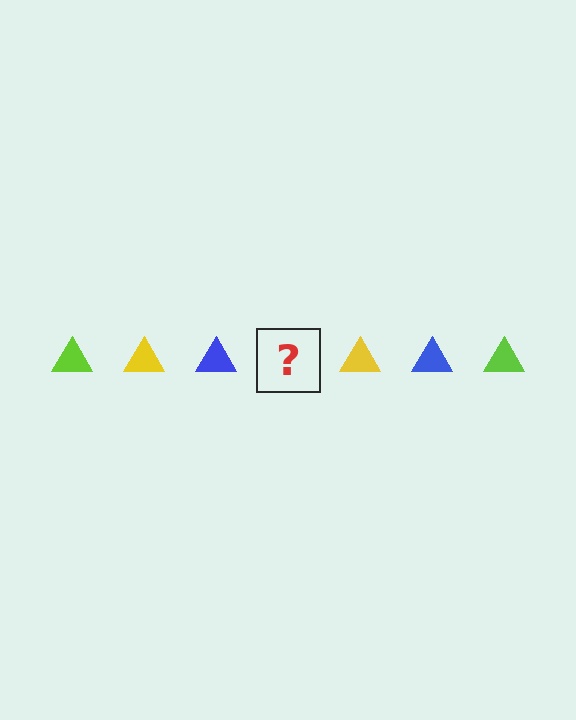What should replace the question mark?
The question mark should be replaced with a lime triangle.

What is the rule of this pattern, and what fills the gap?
The rule is that the pattern cycles through lime, yellow, blue triangles. The gap should be filled with a lime triangle.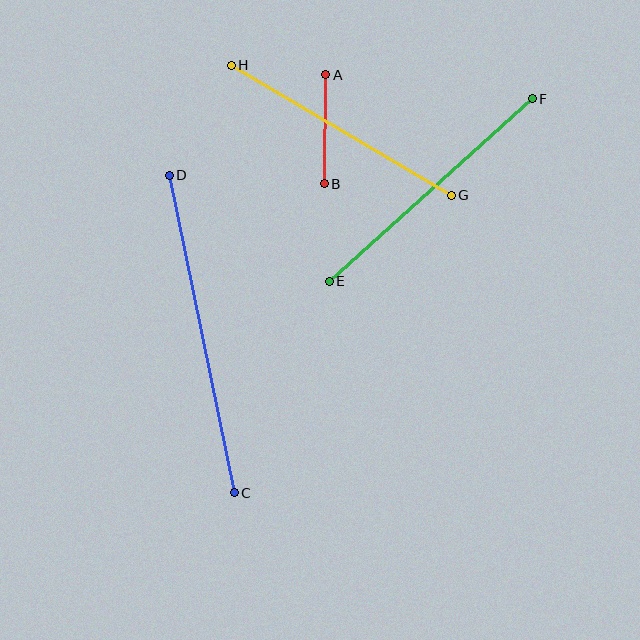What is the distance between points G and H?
The distance is approximately 256 pixels.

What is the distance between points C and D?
The distance is approximately 324 pixels.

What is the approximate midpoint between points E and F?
The midpoint is at approximately (431, 190) pixels.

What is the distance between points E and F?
The distance is approximately 273 pixels.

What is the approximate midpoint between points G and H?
The midpoint is at approximately (341, 130) pixels.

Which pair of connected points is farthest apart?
Points C and D are farthest apart.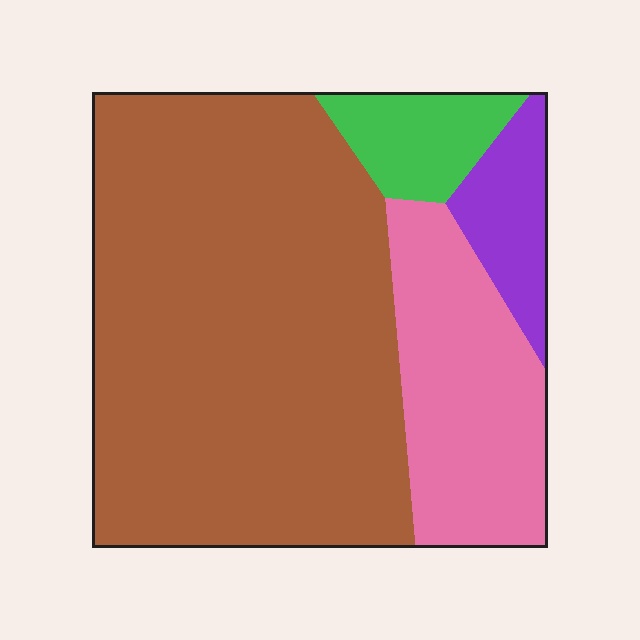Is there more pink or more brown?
Brown.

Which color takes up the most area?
Brown, at roughly 65%.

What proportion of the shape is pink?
Pink takes up between a sixth and a third of the shape.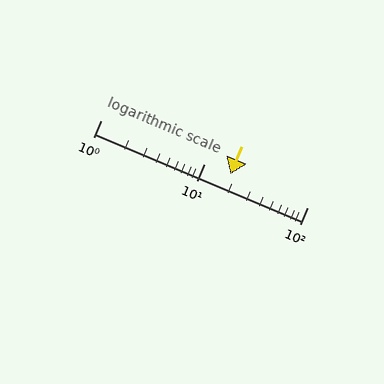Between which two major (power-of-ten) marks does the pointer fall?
The pointer is between 10 and 100.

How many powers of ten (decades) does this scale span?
The scale spans 2 decades, from 1 to 100.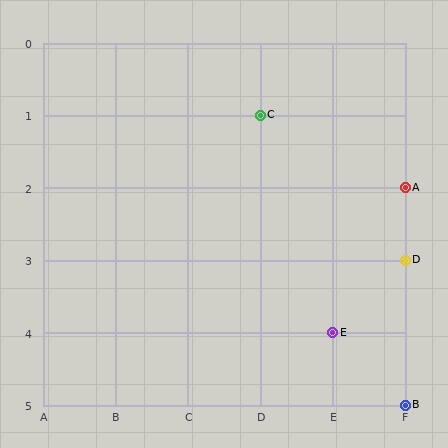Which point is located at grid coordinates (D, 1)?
Point C is at (D, 1).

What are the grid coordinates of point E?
Point E is at grid coordinates (E, 4).